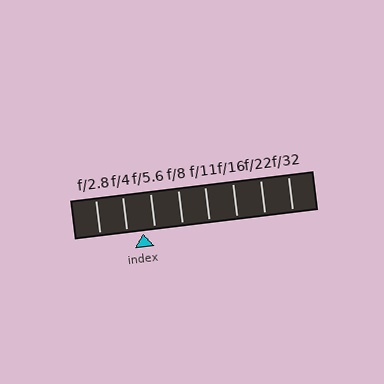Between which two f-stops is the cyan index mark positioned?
The index mark is between f/4 and f/5.6.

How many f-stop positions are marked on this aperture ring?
There are 8 f-stop positions marked.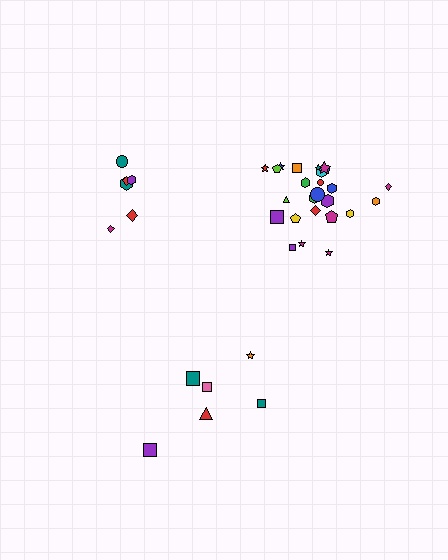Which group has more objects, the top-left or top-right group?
The top-right group.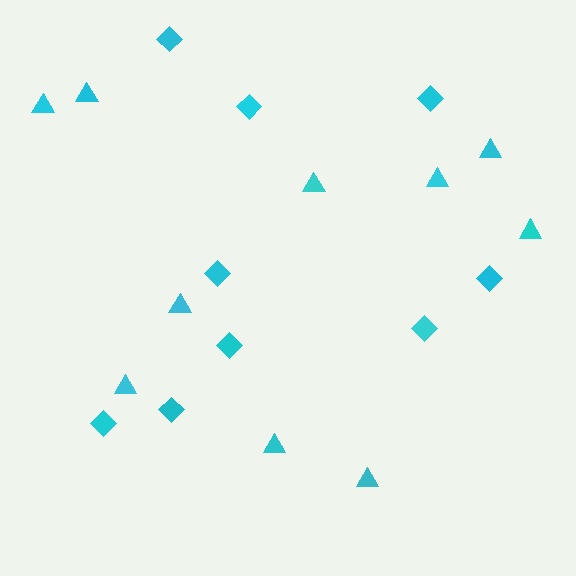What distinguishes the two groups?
There are 2 groups: one group of diamonds (9) and one group of triangles (10).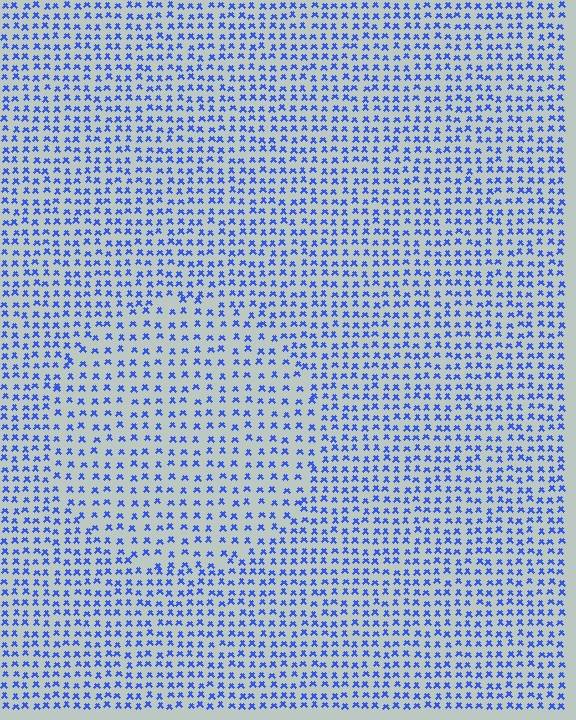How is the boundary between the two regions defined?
The boundary is defined by a change in element density (approximately 1.5x ratio). All elements are the same color, size, and shape.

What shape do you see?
I see a circle.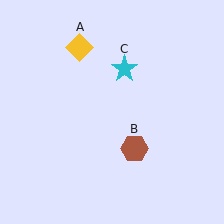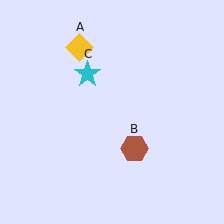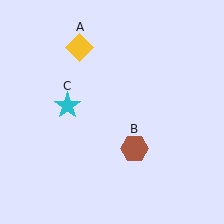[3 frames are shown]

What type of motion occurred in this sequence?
The cyan star (object C) rotated counterclockwise around the center of the scene.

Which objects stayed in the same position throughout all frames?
Yellow diamond (object A) and brown hexagon (object B) remained stationary.